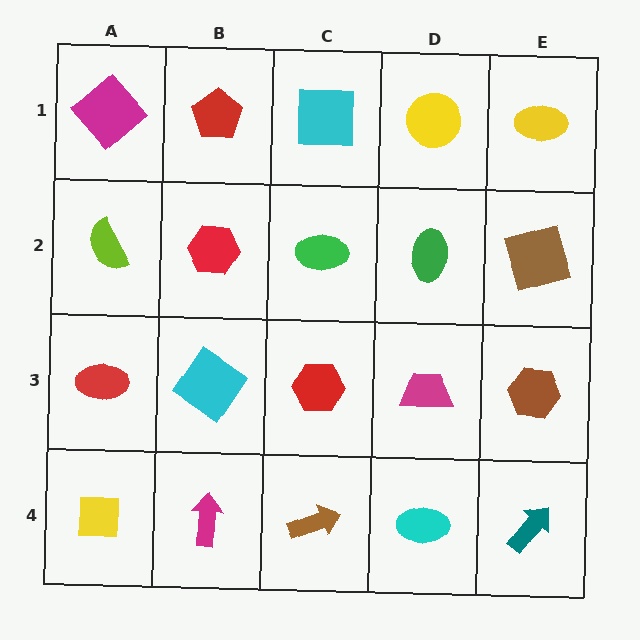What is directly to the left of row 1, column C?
A red pentagon.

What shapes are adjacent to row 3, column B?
A red hexagon (row 2, column B), a magenta arrow (row 4, column B), a red ellipse (row 3, column A), a red hexagon (row 3, column C).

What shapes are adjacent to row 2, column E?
A yellow ellipse (row 1, column E), a brown hexagon (row 3, column E), a green ellipse (row 2, column D).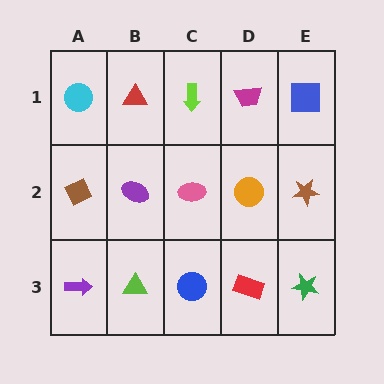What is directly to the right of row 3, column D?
A green star.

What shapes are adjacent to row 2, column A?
A cyan circle (row 1, column A), a purple arrow (row 3, column A), a purple ellipse (row 2, column B).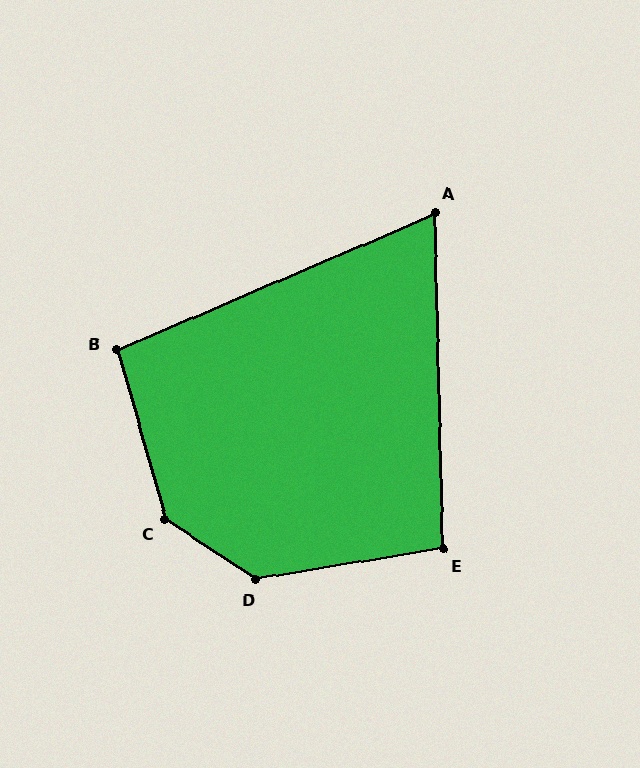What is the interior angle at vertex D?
Approximately 137 degrees (obtuse).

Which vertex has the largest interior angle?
C, at approximately 139 degrees.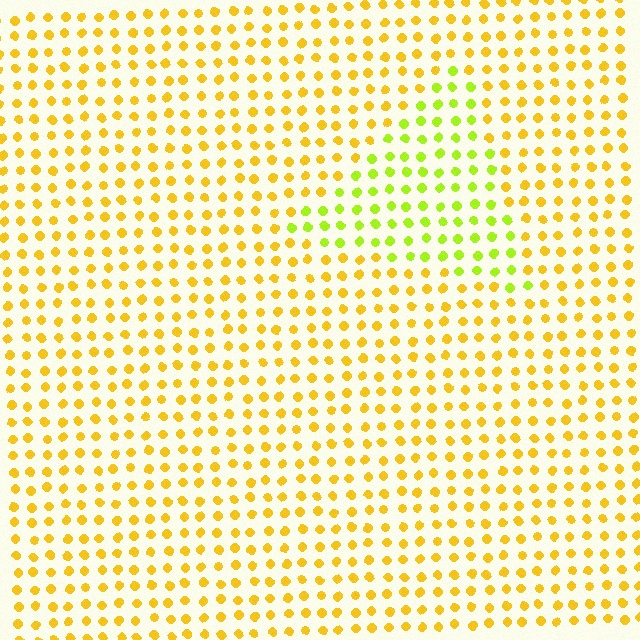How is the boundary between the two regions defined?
The boundary is defined purely by a slight shift in hue (about 36 degrees). Spacing, size, and orientation are identical on both sides.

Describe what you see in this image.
The image is filled with small yellow elements in a uniform arrangement. A triangle-shaped region is visible where the elements are tinted to a slightly different hue, forming a subtle color boundary.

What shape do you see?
I see a triangle.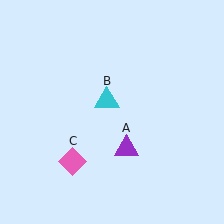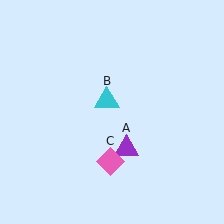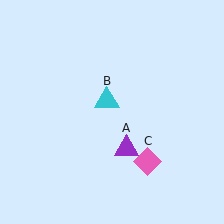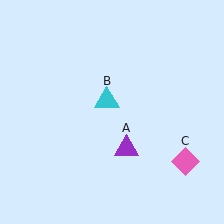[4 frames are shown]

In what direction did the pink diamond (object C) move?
The pink diamond (object C) moved right.